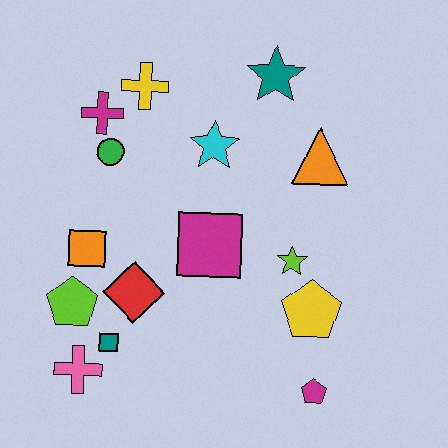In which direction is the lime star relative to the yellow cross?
The lime star is below the yellow cross.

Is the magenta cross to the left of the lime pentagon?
No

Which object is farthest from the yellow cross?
The magenta pentagon is farthest from the yellow cross.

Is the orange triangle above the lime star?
Yes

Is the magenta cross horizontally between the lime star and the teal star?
No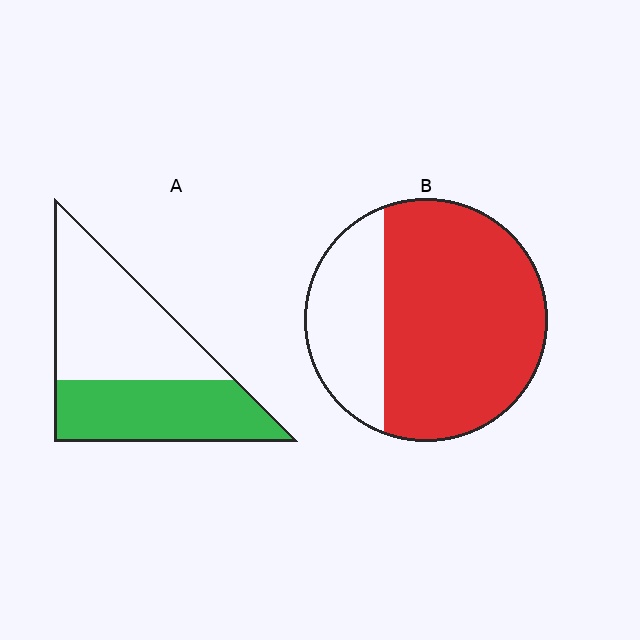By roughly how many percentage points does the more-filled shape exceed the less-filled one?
By roughly 25 percentage points (B over A).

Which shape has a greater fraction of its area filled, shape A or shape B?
Shape B.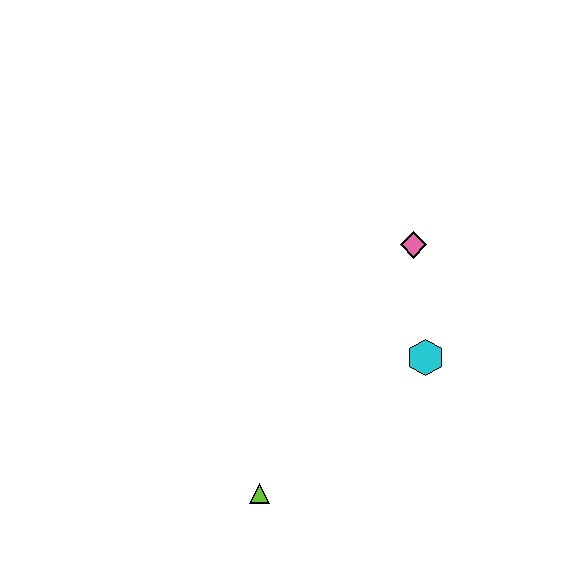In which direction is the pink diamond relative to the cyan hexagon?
The pink diamond is above the cyan hexagon.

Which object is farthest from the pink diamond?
The lime triangle is farthest from the pink diamond.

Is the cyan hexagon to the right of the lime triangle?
Yes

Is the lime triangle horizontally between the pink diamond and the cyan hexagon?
No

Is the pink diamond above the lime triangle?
Yes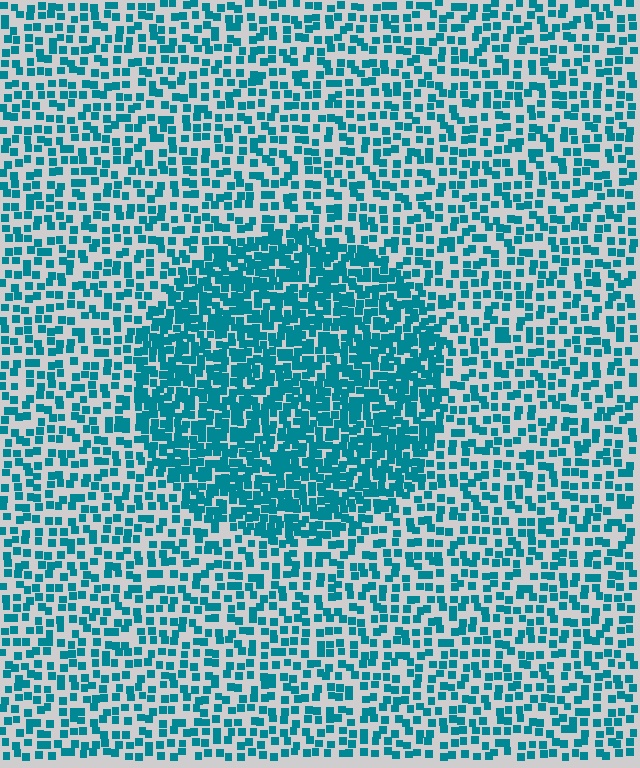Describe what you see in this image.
The image contains small teal elements arranged at two different densities. A circle-shaped region is visible where the elements are more densely packed than the surrounding area.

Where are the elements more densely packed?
The elements are more densely packed inside the circle boundary.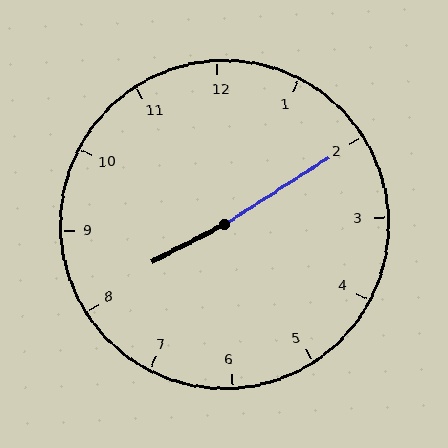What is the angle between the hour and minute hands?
Approximately 175 degrees.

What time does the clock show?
8:10.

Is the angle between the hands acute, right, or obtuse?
It is obtuse.